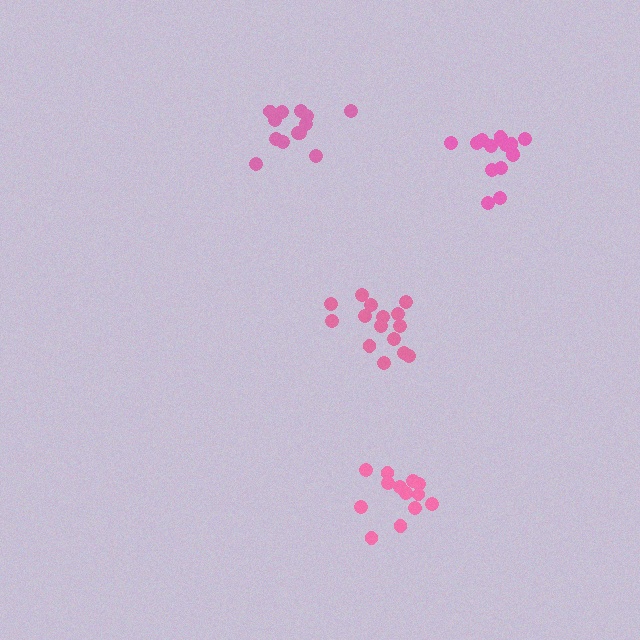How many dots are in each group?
Group 1: 13 dots, Group 2: 13 dots, Group 3: 15 dots, Group 4: 15 dots (56 total).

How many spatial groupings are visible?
There are 4 spatial groupings.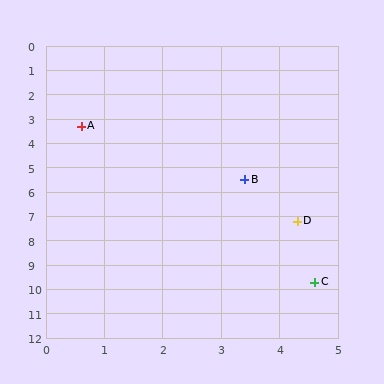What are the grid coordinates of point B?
Point B is at approximately (3.4, 5.5).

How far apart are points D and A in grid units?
Points D and A are about 5.4 grid units apart.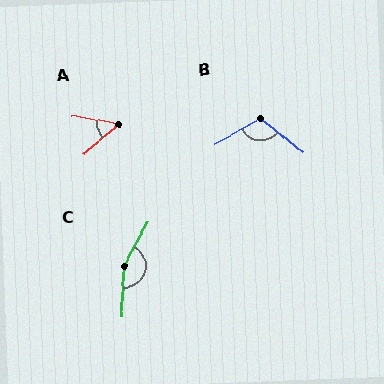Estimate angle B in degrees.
Approximately 111 degrees.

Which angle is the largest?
C, at approximately 154 degrees.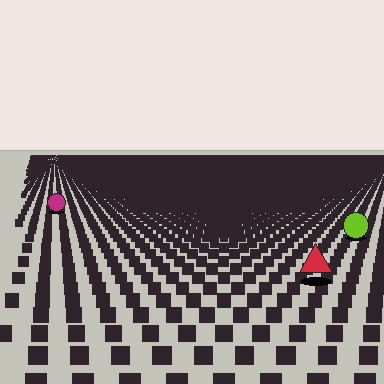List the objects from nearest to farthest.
From nearest to farthest: the red triangle, the lime circle, the magenta circle.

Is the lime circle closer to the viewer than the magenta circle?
Yes. The lime circle is closer — you can tell from the texture gradient: the ground texture is coarser near it.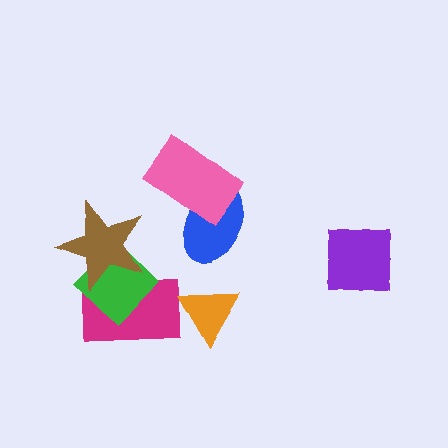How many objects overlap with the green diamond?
2 objects overlap with the green diamond.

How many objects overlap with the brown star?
2 objects overlap with the brown star.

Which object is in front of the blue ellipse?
The pink rectangle is in front of the blue ellipse.